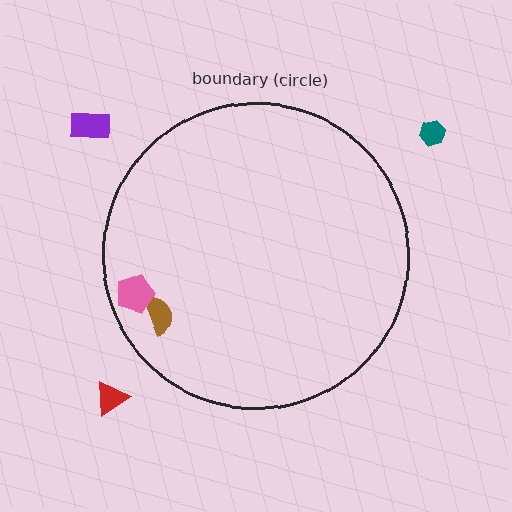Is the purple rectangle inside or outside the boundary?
Outside.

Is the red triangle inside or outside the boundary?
Outside.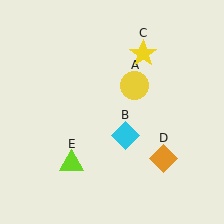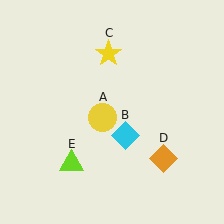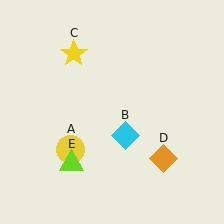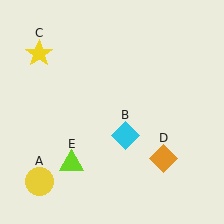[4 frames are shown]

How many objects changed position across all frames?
2 objects changed position: yellow circle (object A), yellow star (object C).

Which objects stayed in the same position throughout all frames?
Cyan diamond (object B) and orange diamond (object D) and lime triangle (object E) remained stationary.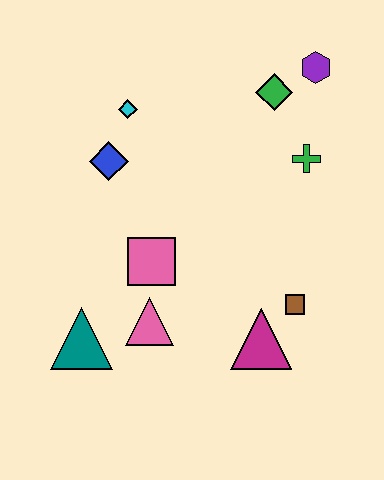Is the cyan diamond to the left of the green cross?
Yes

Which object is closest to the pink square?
The pink triangle is closest to the pink square.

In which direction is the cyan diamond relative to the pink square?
The cyan diamond is above the pink square.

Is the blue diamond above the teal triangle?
Yes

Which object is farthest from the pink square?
The purple hexagon is farthest from the pink square.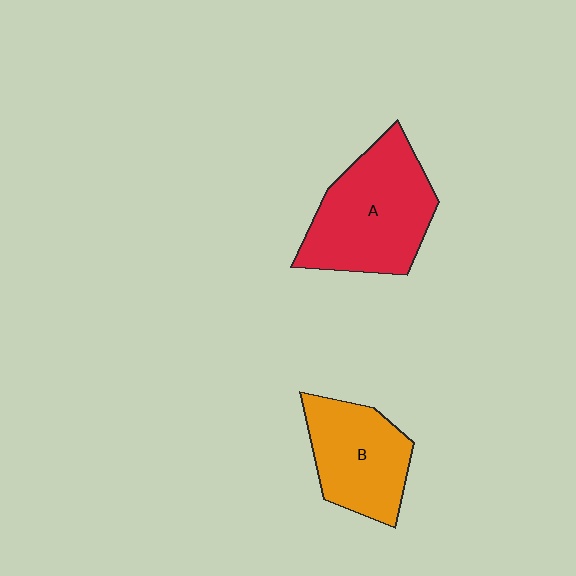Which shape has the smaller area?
Shape B (orange).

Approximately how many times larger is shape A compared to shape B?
Approximately 1.3 times.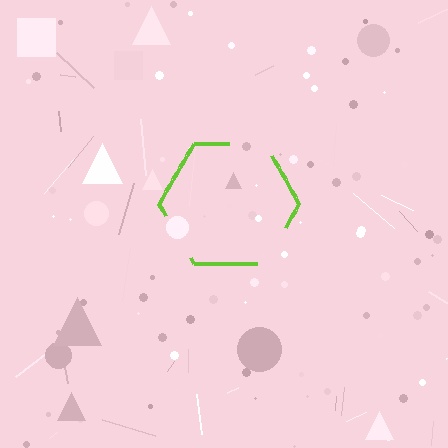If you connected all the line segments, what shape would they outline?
They would outline a hexagon.